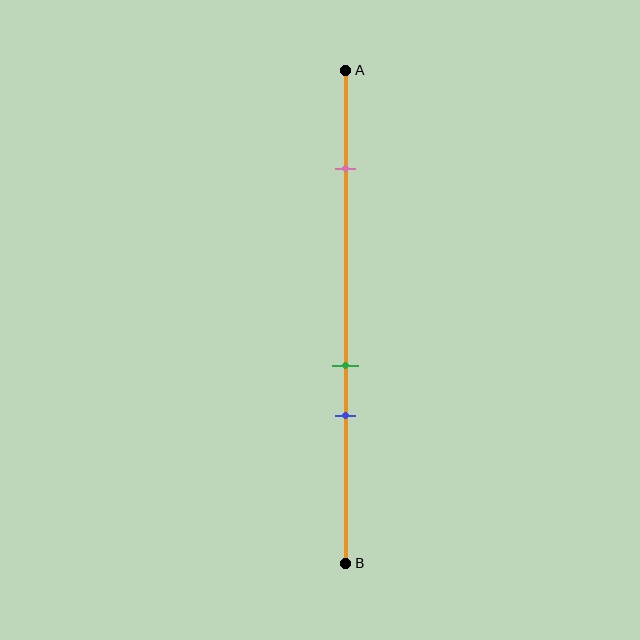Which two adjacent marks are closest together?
The green and blue marks are the closest adjacent pair.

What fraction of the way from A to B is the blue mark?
The blue mark is approximately 70% (0.7) of the way from A to B.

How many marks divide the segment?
There are 3 marks dividing the segment.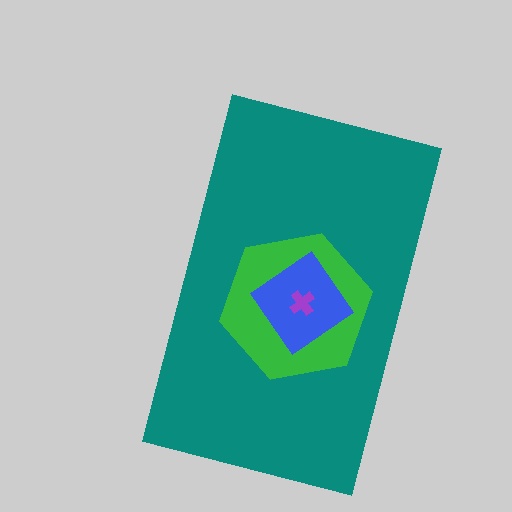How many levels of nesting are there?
4.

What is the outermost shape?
The teal rectangle.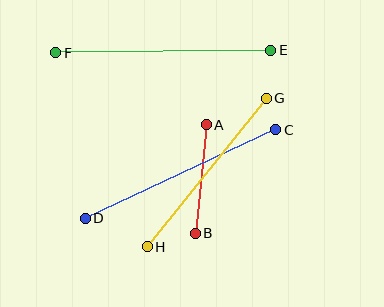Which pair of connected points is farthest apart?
Points E and F are farthest apart.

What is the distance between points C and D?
The distance is approximately 210 pixels.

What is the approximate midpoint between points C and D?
The midpoint is at approximately (181, 174) pixels.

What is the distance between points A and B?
The distance is approximately 109 pixels.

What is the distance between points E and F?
The distance is approximately 215 pixels.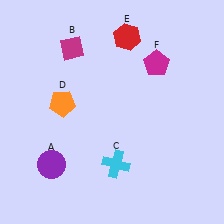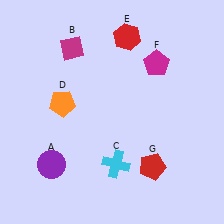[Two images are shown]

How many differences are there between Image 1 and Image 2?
There is 1 difference between the two images.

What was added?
A red pentagon (G) was added in Image 2.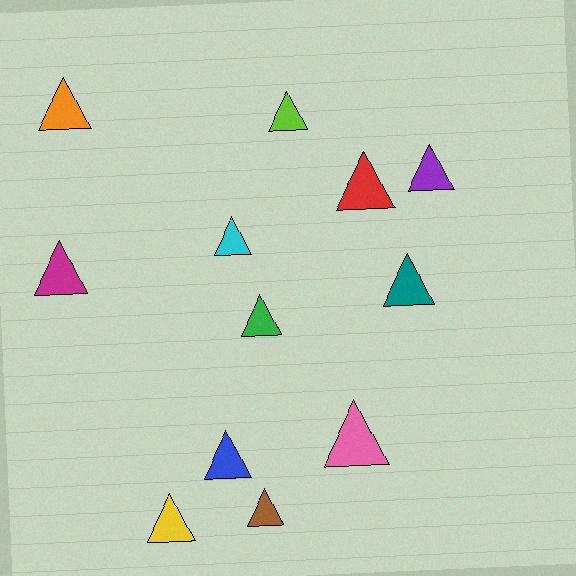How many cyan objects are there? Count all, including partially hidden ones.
There is 1 cyan object.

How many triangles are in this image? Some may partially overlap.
There are 12 triangles.